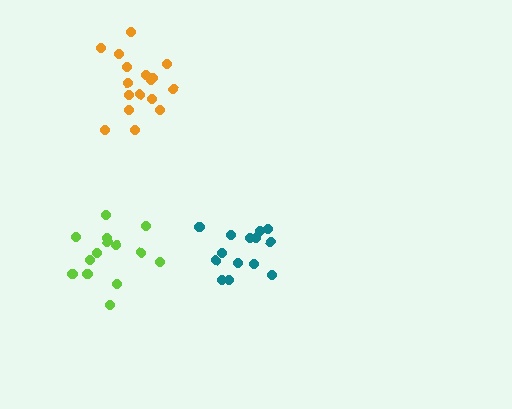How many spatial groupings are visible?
There are 3 spatial groupings.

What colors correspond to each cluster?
The clusters are colored: orange, teal, lime.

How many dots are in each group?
Group 1: 17 dots, Group 2: 14 dots, Group 3: 14 dots (45 total).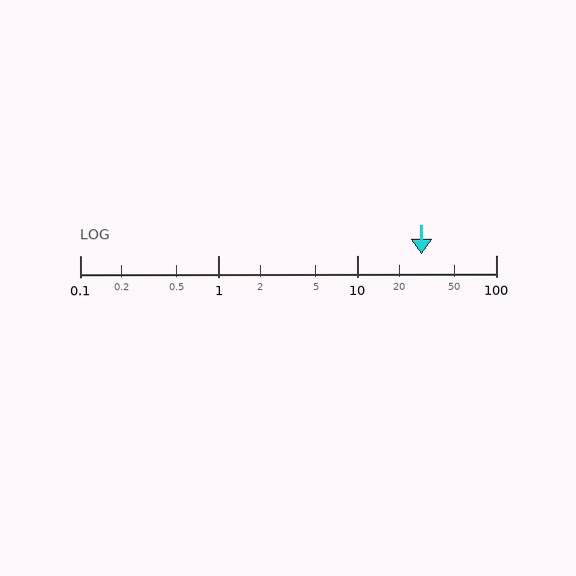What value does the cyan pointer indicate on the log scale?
The pointer indicates approximately 29.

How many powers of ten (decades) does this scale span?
The scale spans 3 decades, from 0.1 to 100.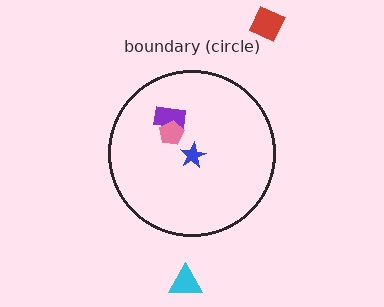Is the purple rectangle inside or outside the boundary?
Inside.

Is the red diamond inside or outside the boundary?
Outside.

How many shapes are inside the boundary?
3 inside, 2 outside.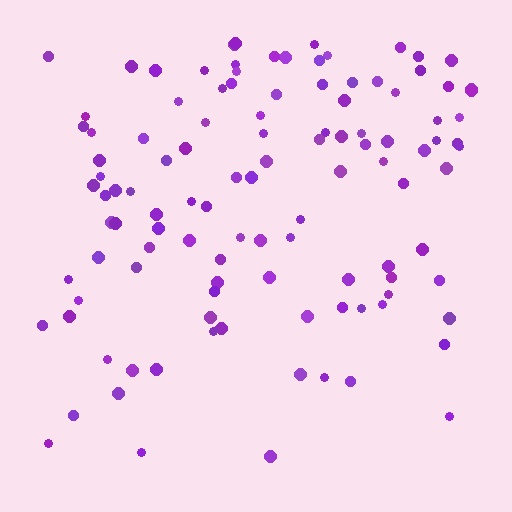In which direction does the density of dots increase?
From bottom to top, with the top side densest.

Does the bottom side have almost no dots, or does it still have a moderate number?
Still a moderate number, just noticeably fewer than the top.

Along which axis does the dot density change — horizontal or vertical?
Vertical.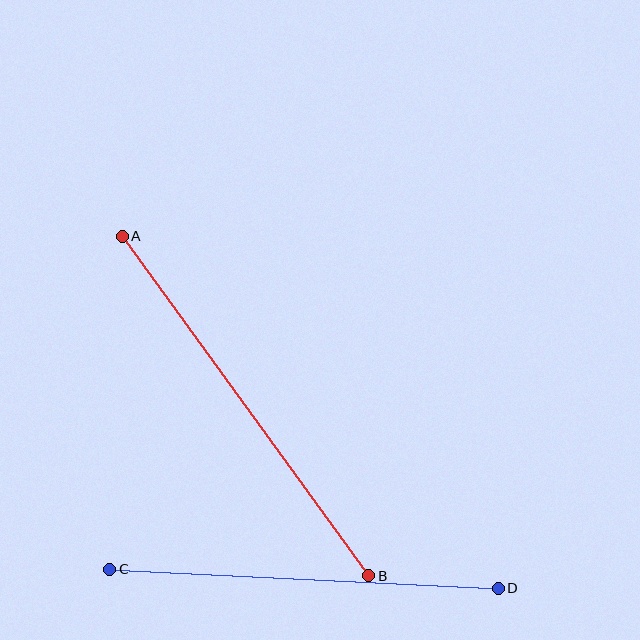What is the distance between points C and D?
The distance is approximately 389 pixels.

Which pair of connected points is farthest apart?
Points A and B are farthest apart.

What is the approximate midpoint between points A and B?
The midpoint is at approximately (245, 406) pixels.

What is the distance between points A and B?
The distance is approximately 419 pixels.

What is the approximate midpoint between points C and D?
The midpoint is at approximately (304, 579) pixels.